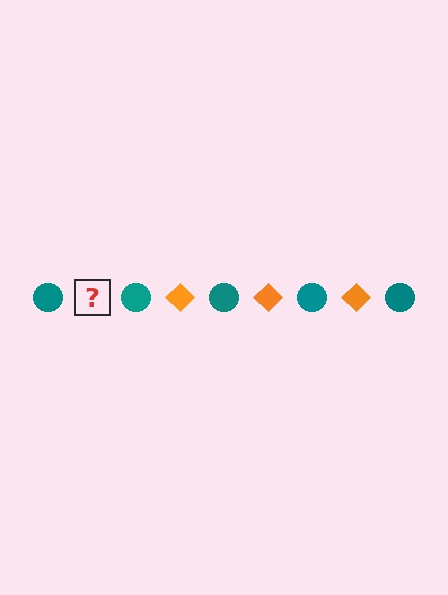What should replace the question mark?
The question mark should be replaced with an orange diamond.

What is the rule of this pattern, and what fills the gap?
The rule is that the pattern alternates between teal circle and orange diamond. The gap should be filled with an orange diamond.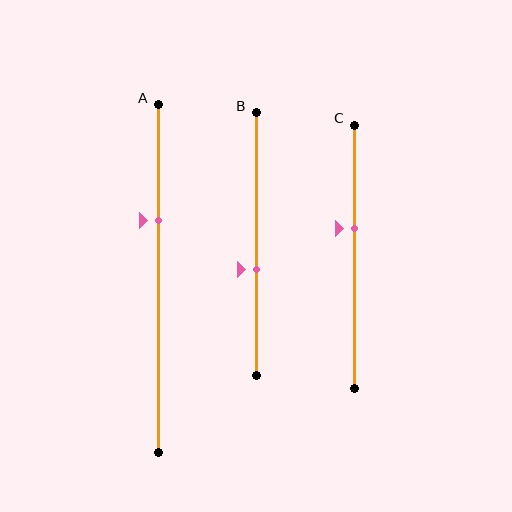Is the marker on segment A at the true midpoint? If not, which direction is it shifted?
No, the marker on segment A is shifted upward by about 17% of the segment length.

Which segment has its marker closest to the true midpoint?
Segment B has its marker closest to the true midpoint.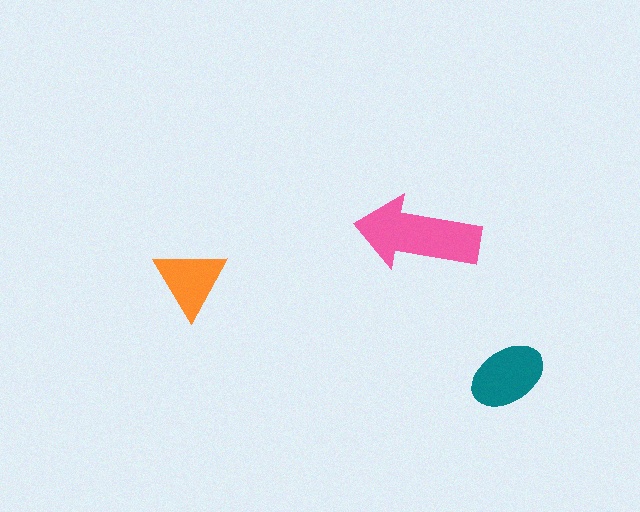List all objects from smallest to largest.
The orange triangle, the teal ellipse, the pink arrow.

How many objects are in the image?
There are 3 objects in the image.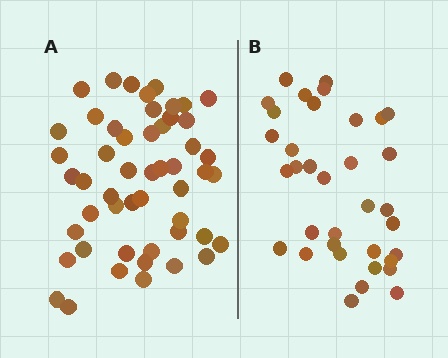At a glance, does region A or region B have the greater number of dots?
Region A (the left region) has more dots.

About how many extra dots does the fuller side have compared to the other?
Region A has approximately 15 more dots than region B.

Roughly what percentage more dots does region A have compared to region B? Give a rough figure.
About 45% more.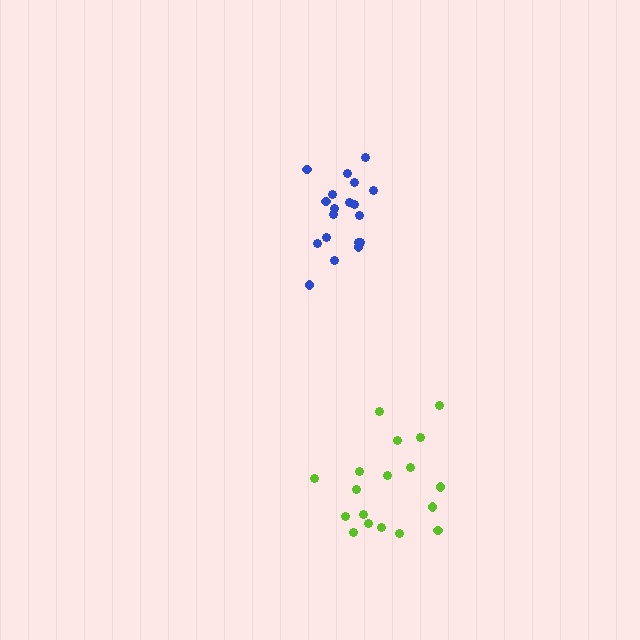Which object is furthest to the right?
The lime cluster is rightmost.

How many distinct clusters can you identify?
There are 2 distinct clusters.